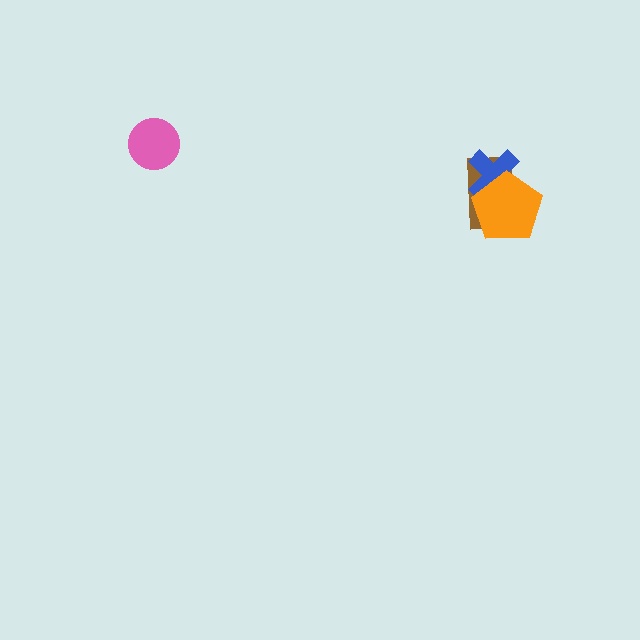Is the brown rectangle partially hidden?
Yes, it is partially covered by another shape.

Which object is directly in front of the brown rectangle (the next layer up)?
The blue cross is directly in front of the brown rectangle.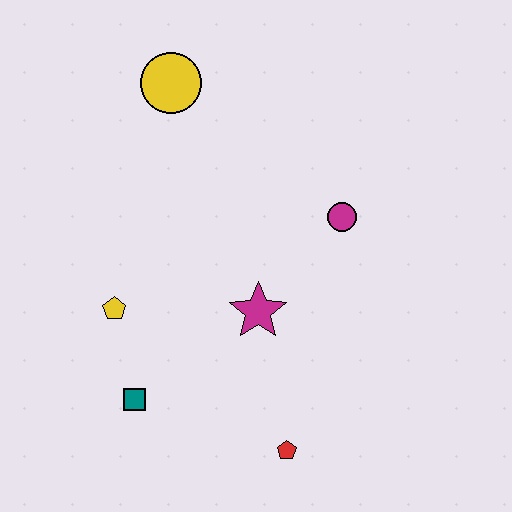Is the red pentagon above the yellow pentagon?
No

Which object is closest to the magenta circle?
The magenta star is closest to the magenta circle.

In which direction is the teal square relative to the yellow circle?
The teal square is below the yellow circle.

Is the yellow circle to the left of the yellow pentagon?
No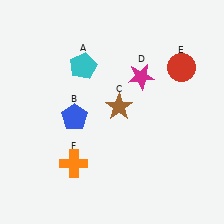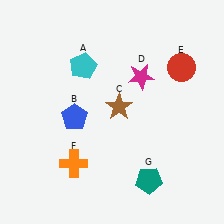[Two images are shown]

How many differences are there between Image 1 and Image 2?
There is 1 difference between the two images.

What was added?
A teal pentagon (G) was added in Image 2.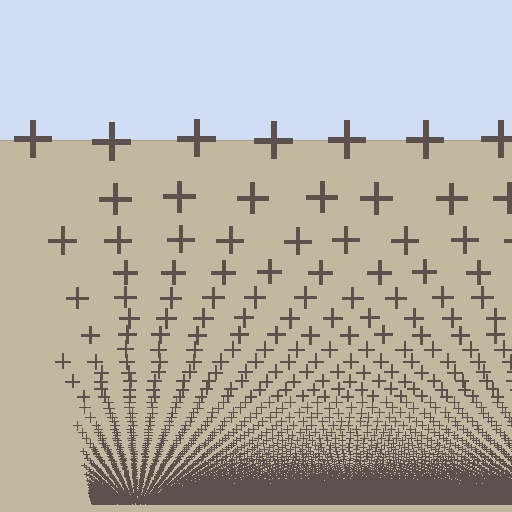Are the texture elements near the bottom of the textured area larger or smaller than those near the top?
Smaller. The gradient is inverted — elements near the bottom are smaller and denser.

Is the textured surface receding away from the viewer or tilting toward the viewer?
The surface appears to tilt toward the viewer. Texture elements get larger and sparser toward the top.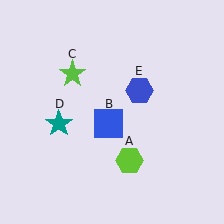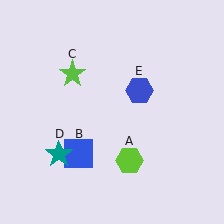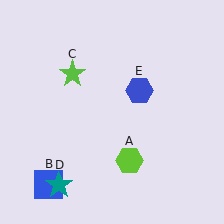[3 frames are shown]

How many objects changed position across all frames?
2 objects changed position: blue square (object B), teal star (object D).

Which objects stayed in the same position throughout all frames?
Lime hexagon (object A) and lime star (object C) and blue hexagon (object E) remained stationary.